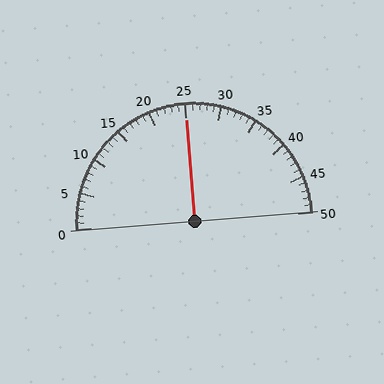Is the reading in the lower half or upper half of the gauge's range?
The reading is in the upper half of the range (0 to 50).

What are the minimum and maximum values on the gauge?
The gauge ranges from 0 to 50.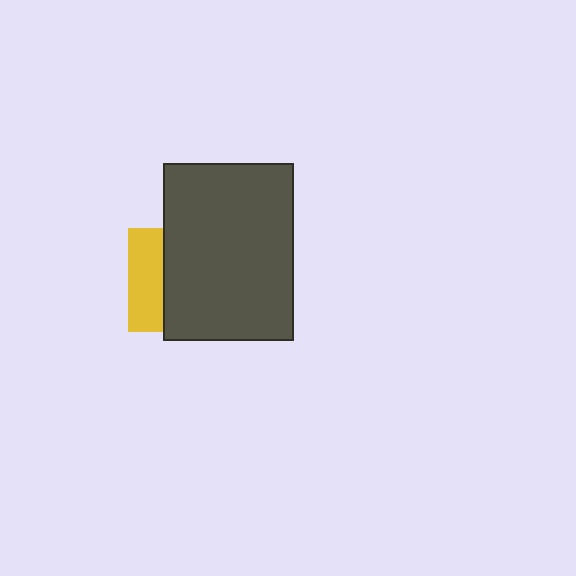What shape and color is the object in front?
The object in front is a dark gray rectangle.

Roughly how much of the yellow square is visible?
A small part of it is visible (roughly 35%).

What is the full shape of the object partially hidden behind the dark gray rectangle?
The partially hidden object is a yellow square.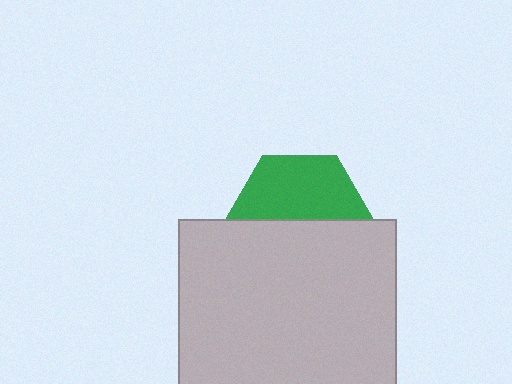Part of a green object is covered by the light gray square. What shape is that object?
It is a hexagon.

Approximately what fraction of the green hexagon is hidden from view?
Roughly 50% of the green hexagon is hidden behind the light gray square.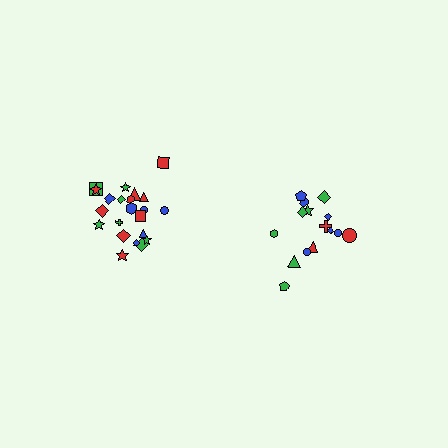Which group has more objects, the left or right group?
The left group.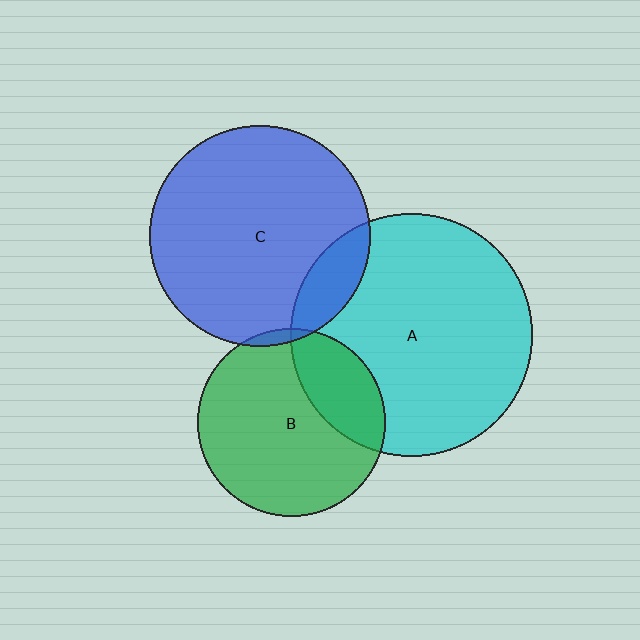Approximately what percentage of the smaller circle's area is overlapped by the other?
Approximately 15%.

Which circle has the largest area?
Circle A (cyan).